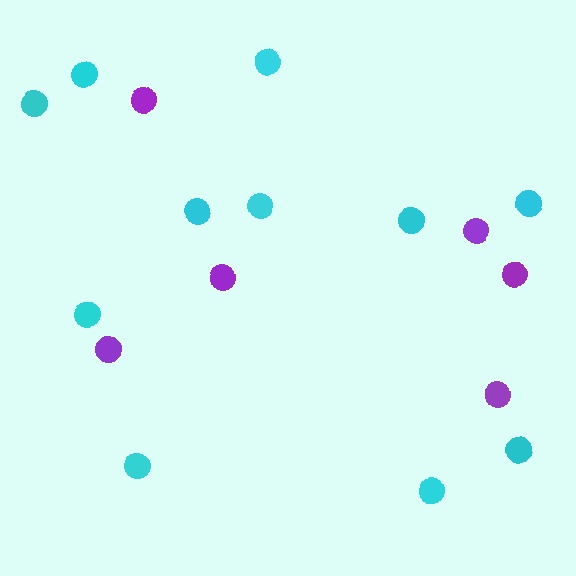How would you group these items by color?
There are 2 groups: one group of purple circles (6) and one group of cyan circles (11).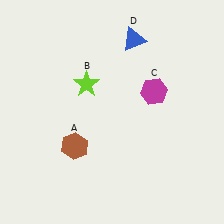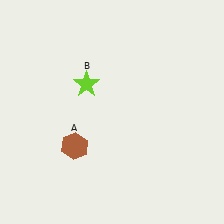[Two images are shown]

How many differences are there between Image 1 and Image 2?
There are 2 differences between the two images.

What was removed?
The magenta hexagon (C), the blue triangle (D) were removed in Image 2.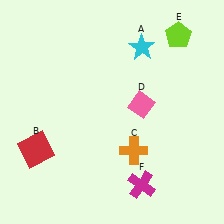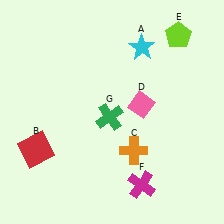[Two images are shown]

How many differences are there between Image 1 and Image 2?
There is 1 difference between the two images.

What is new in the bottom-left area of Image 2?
A green cross (G) was added in the bottom-left area of Image 2.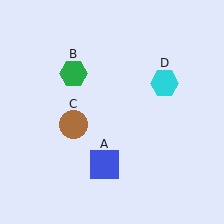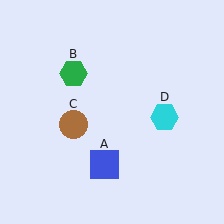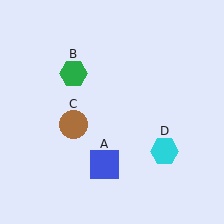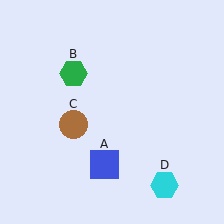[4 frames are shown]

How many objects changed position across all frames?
1 object changed position: cyan hexagon (object D).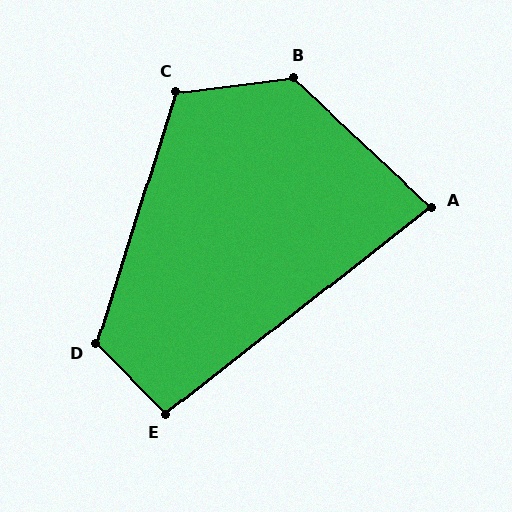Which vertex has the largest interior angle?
B, at approximately 130 degrees.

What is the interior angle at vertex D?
Approximately 118 degrees (obtuse).